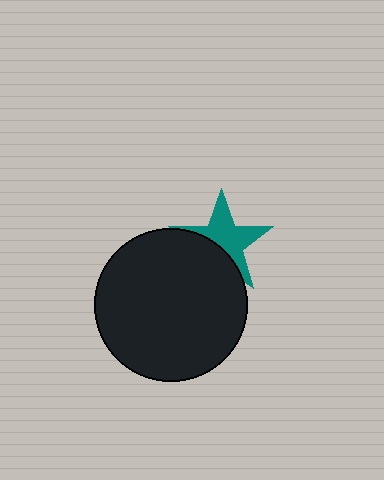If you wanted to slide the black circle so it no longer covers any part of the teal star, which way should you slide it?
Slide it down — that is the most direct way to separate the two shapes.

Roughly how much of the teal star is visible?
About half of it is visible (roughly 60%).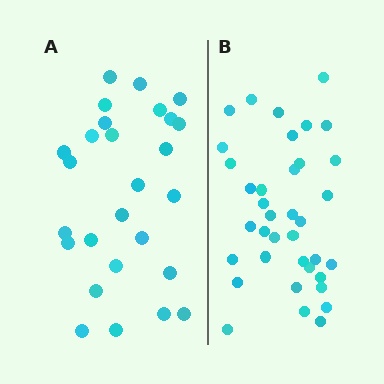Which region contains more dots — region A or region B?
Region B (the right region) has more dots.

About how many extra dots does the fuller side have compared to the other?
Region B has roughly 10 or so more dots than region A.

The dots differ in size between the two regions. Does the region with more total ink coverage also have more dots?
No. Region A has more total ink coverage because its dots are larger, but region B actually contains more individual dots. Total area can be misleading — the number of items is what matters here.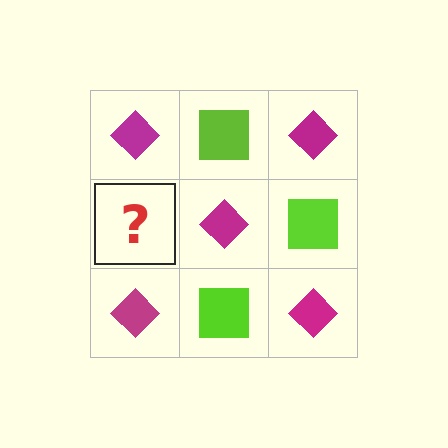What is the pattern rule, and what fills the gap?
The rule is that it alternates magenta diamond and lime square in a checkerboard pattern. The gap should be filled with a lime square.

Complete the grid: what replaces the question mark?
The question mark should be replaced with a lime square.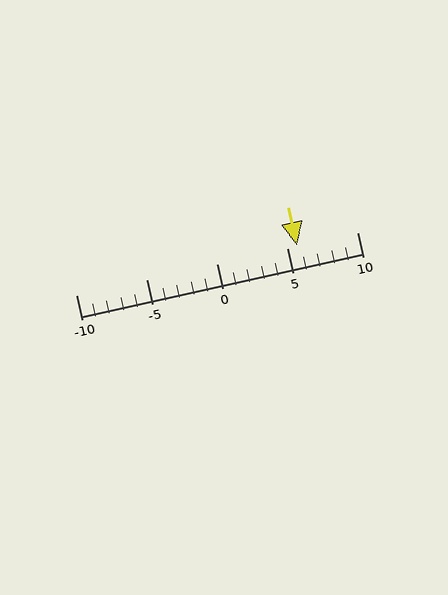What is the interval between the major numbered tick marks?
The major tick marks are spaced 5 units apart.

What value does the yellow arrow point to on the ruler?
The yellow arrow points to approximately 6.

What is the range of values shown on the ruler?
The ruler shows values from -10 to 10.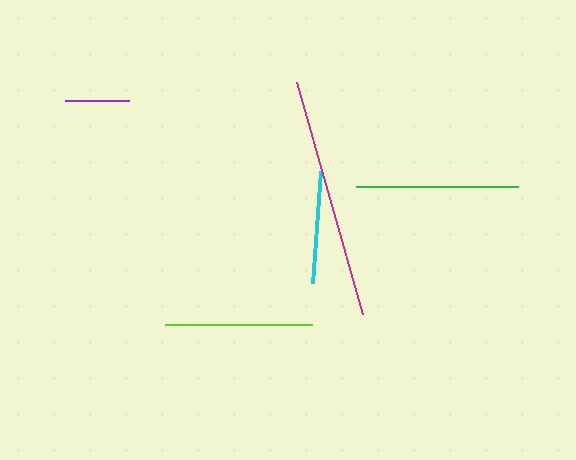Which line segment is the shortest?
The purple line is the shortest at approximately 64 pixels.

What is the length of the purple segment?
The purple segment is approximately 64 pixels long.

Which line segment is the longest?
The magenta line is the longest at approximately 241 pixels.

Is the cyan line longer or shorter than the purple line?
The cyan line is longer than the purple line.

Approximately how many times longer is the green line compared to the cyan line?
The green line is approximately 1.4 times the length of the cyan line.